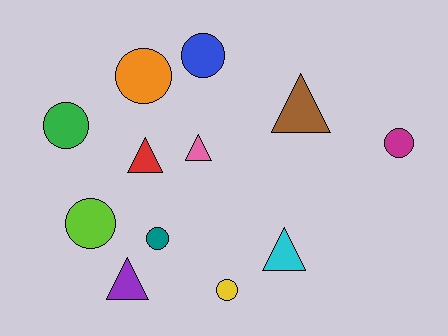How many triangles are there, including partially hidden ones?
There are 5 triangles.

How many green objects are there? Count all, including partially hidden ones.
There is 1 green object.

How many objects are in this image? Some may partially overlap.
There are 12 objects.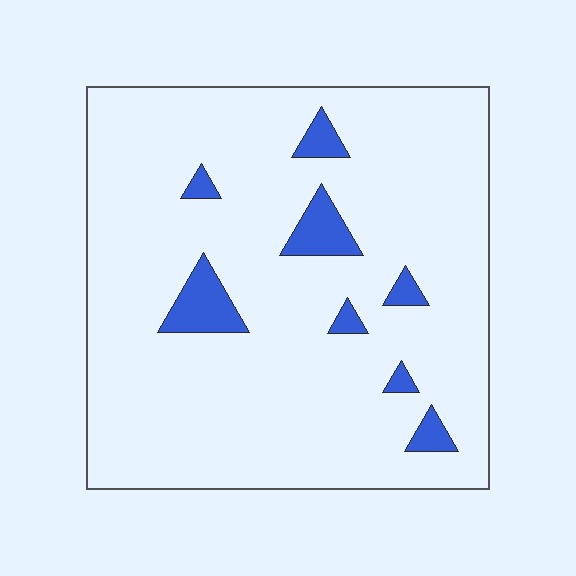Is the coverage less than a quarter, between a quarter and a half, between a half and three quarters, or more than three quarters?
Less than a quarter.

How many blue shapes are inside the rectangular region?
8.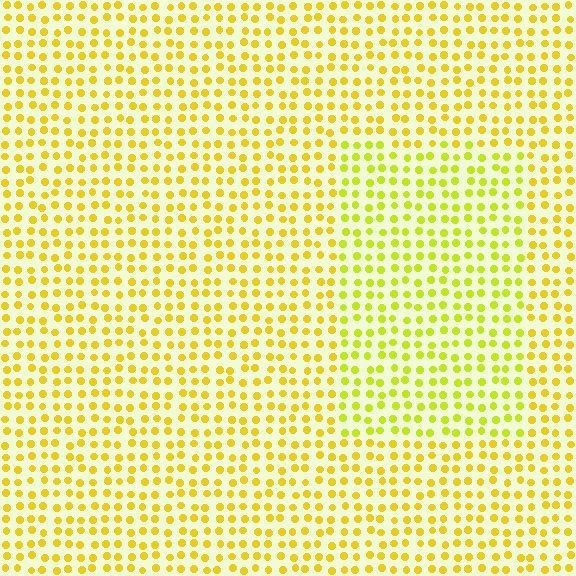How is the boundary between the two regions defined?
The boundary is defined purely by a slight shift in hue (about 21 degrees). Spacing, size, and orientation are identical on both sides.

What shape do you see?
I see a rectangle.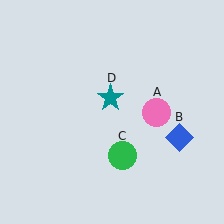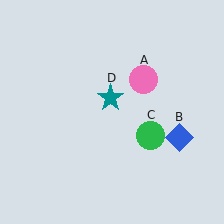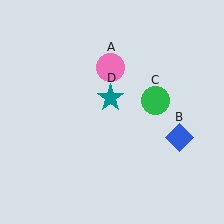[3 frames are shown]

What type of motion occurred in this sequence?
The pink circle (object A), green circle (object C) rotated counterclockwise around the center of the scene.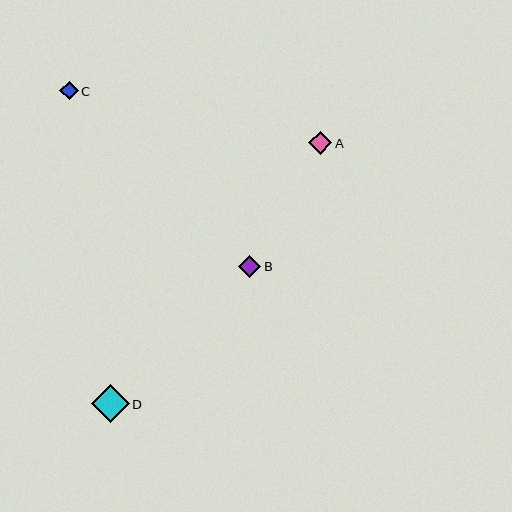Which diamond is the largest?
Diamond D is the largest with a size of approximately 38 pixels.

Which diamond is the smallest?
Diamond C is the smallest with a size of approximately 19 pixels.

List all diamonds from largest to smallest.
From largest to smallest: D, A, B, C.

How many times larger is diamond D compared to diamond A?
Diamond D is approximately 1.6 times the size of diamond A.